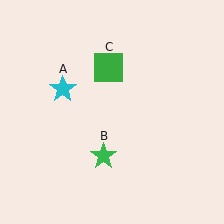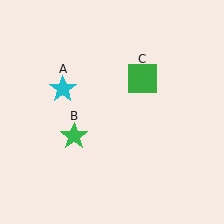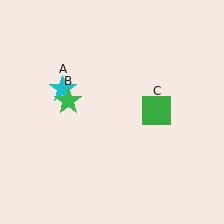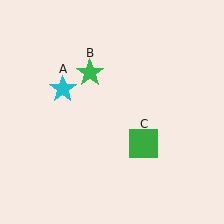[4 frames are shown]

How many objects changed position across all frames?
2 objects changed position: green star (object B), green square (object C).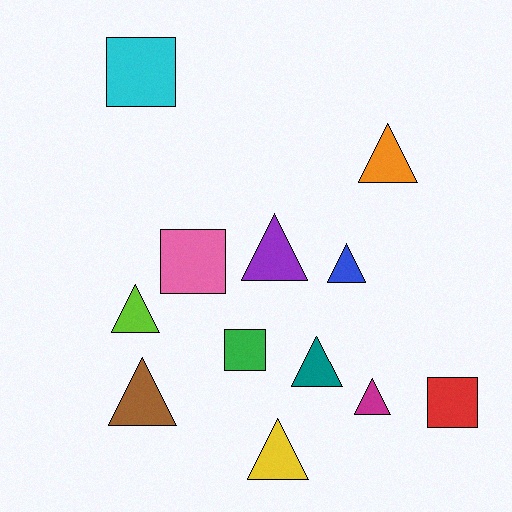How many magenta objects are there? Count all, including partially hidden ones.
There is 1 magenta object.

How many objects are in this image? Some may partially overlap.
There are 12 objects.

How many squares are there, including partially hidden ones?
There are 4 squares.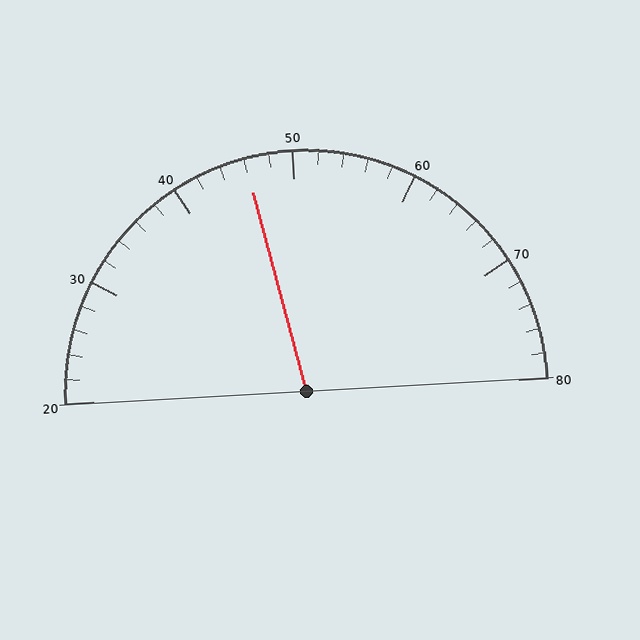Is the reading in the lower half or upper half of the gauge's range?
The reading is in the lower half of the range (20 to 80).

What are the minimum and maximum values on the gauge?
The gauge ranges from 20 to 80.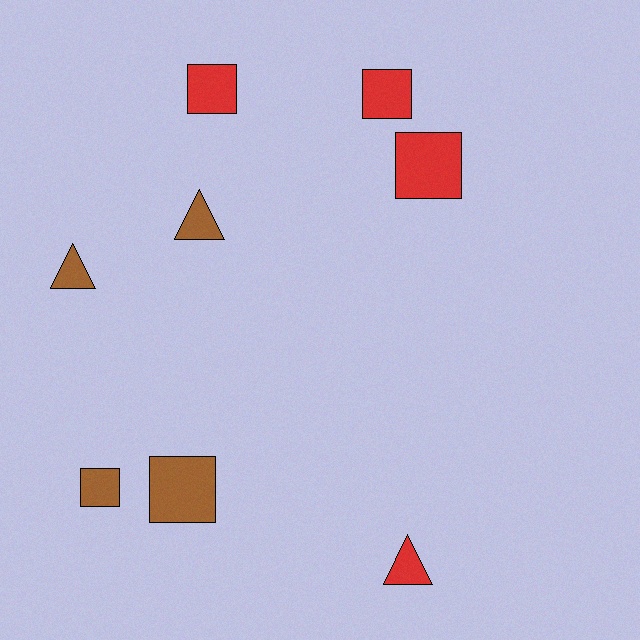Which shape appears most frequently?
Square, with 5 objects.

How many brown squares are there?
There are 2 brown squares.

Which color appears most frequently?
Red, with 4 objects.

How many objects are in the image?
There are 8 objects.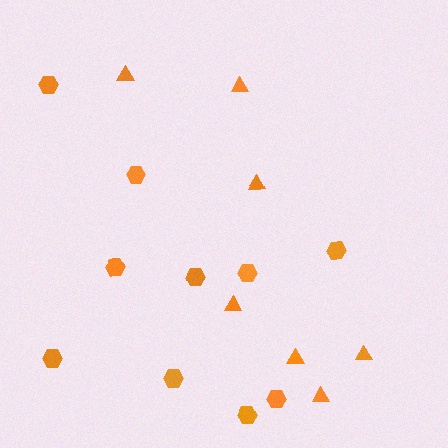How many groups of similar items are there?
There are 2 groups: one group of hexagons (10) and one group of triangles (7).